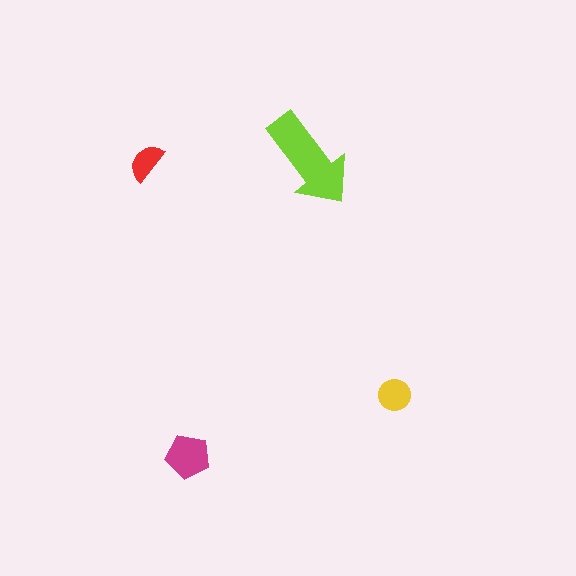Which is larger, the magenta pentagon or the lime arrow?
The lime arrow.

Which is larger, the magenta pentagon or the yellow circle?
The magenta pentagon.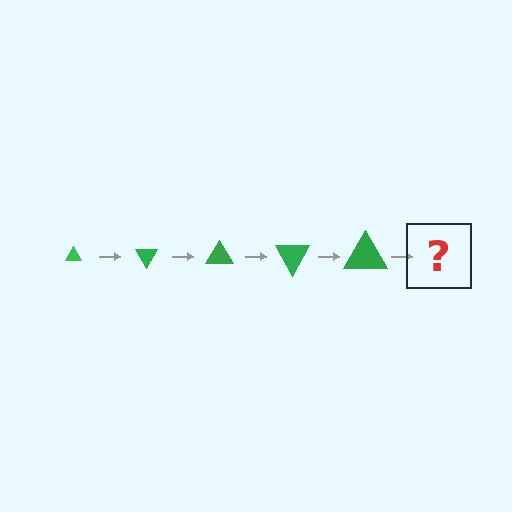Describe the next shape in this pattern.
It should be a triangle, larger than the previous one and rotated 300 degrees from the start.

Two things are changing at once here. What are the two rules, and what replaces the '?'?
The two rules are that the triangle grows larger each step and it rotates 60 degrees each step. The '?' should be a triangle, larger than the previous one and rotated 300 degrees from the start.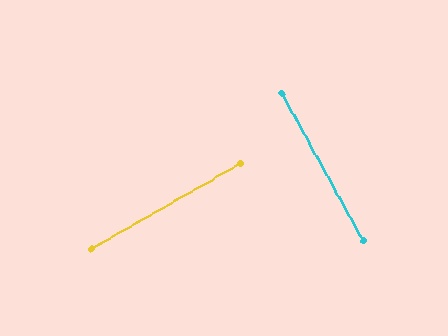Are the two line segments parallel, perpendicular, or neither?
Perpendicular — they meet at approximately 89°.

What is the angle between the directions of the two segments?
Approximately 89 degrees.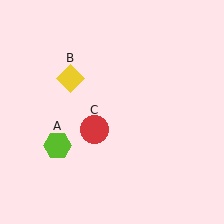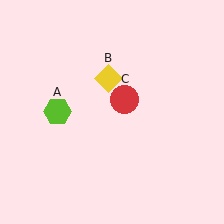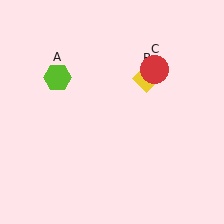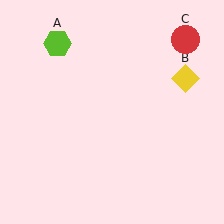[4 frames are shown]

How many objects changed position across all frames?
3 objects changed position: lime hexagon (object A), yellow diamond (object B), red circle (object C).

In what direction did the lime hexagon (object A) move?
The lime hexagon (object A) moved up.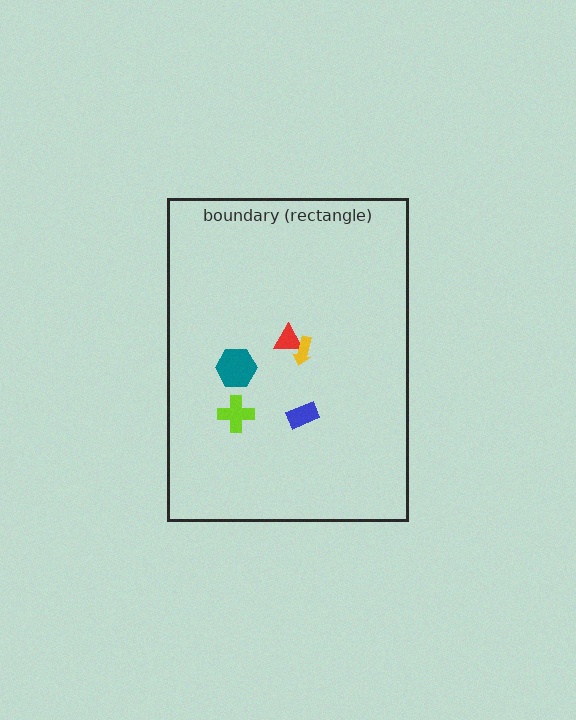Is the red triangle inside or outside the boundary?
Inside.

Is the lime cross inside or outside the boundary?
Inside.